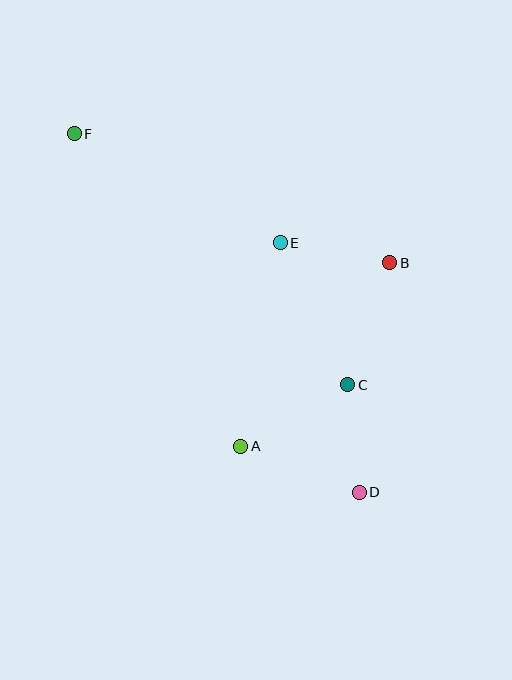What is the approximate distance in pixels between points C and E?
The distance between C and E is approximately 157 pixels.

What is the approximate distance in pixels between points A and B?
The distance between A and B is approximately 236 pixels.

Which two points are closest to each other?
Points C and D are closest to each other.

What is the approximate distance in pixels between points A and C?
The distance between A and C is approximately 124 pixels.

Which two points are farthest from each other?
Points D and F are farthest from each other.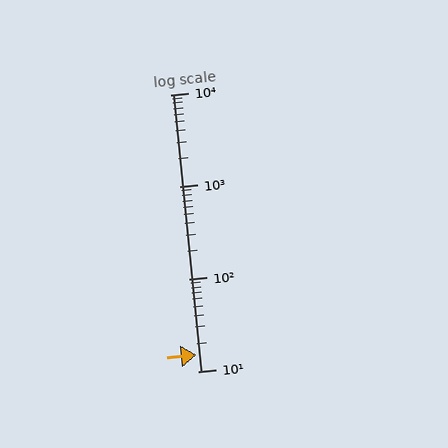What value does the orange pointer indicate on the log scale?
The pointer indicates approximately 15.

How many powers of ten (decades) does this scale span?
The scale spans 3 decades, from 10 to 10000.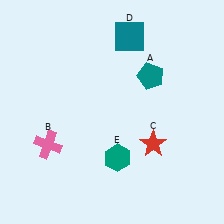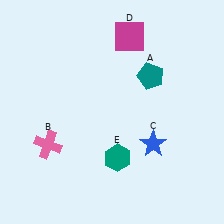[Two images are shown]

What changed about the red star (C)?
In Image 1, C is red. In Image 2, it changed to blue.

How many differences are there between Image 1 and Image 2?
There are 2 differences between the two images.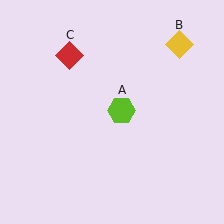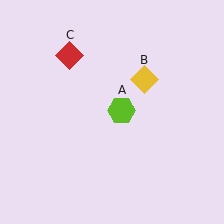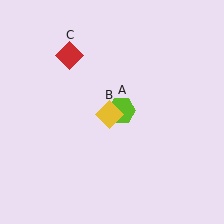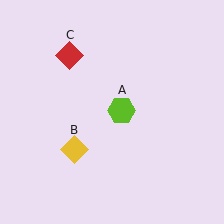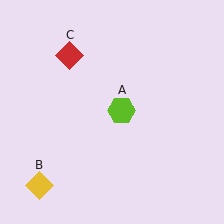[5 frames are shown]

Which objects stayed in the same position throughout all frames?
Lime hexagon (object A) and red diamond (object C) remained stationary.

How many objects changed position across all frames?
1 object changed position: yellow diamond (object B).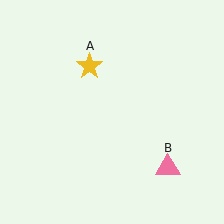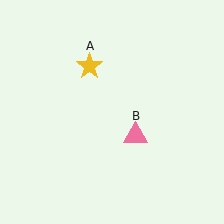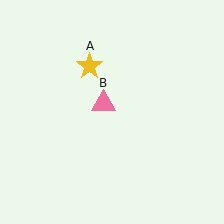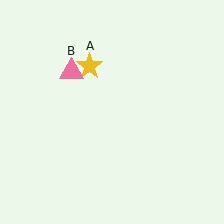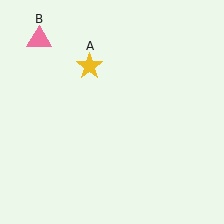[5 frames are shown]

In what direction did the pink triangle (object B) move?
The pink triangle (object B) moved up and to the left.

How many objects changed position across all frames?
1 object changed position: pink triangle (object B).